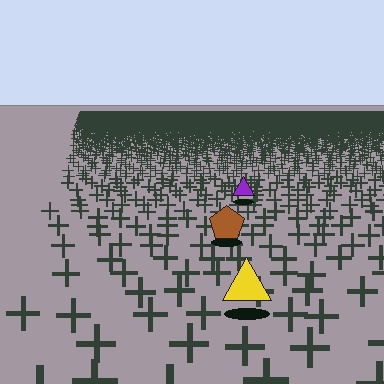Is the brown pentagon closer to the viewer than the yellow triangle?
No. The yellow triangle is closer — you can tell from the texture gradient: the ground texture is coarser near it.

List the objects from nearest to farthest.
From nearest to farthest: the yellow triangle, the brown pentagon, the purple triangle.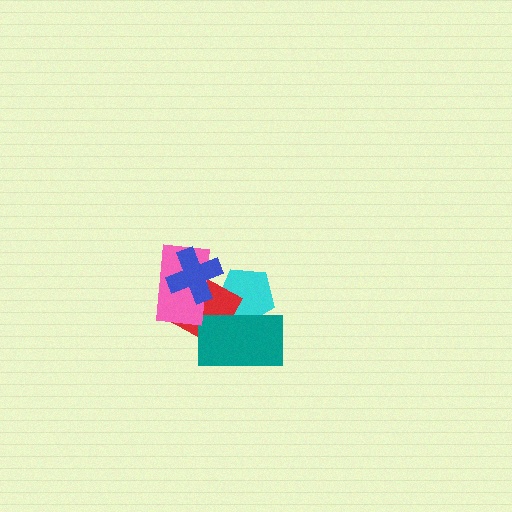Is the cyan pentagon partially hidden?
Yes, it is partially covered by another shape.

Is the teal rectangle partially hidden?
No, no other shape covers it.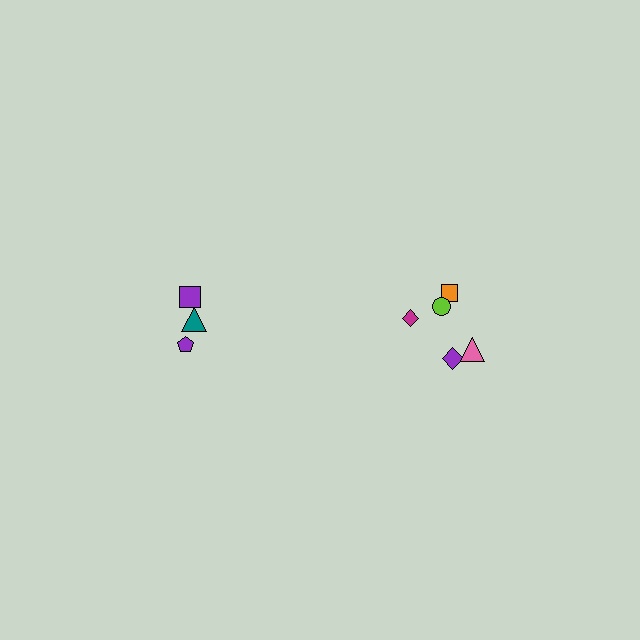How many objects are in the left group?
There are 3 objects.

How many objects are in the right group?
There are 5 objects.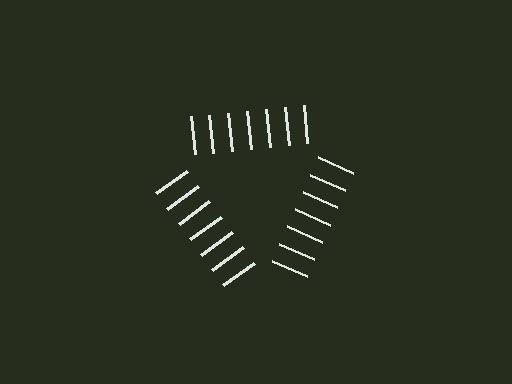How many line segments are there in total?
21 — 7 along each of the 3 edges.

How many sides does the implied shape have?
3 sides — the line-ends trace a triangle.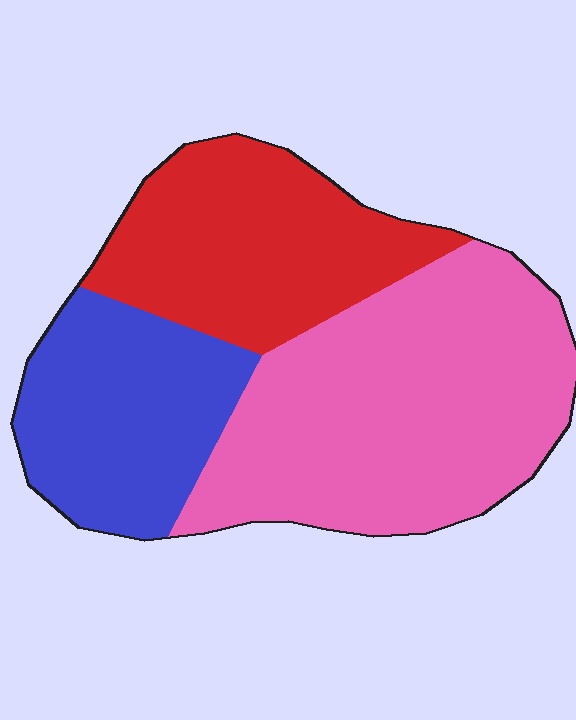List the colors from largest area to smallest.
From largest to smallest: pink, red, blue.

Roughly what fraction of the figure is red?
Red takes up about one quarter (1/4) of the figure.